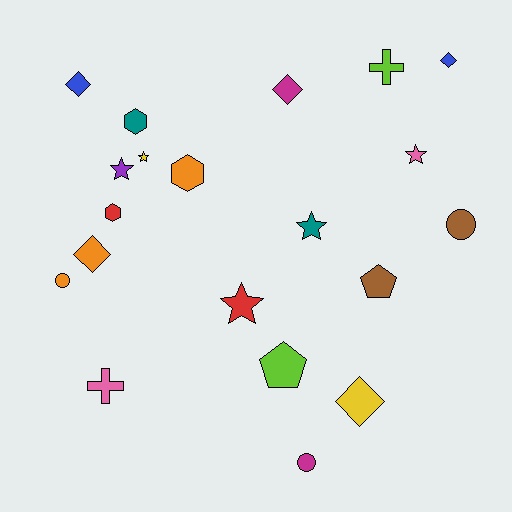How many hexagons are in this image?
There are 3 hexagons.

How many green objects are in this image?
There are no green objects.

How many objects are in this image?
There are 20 objects.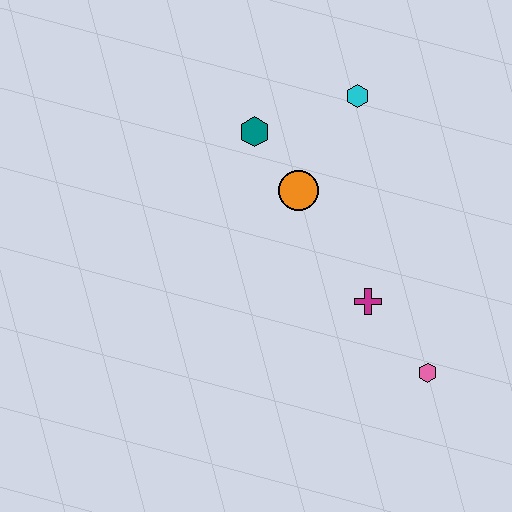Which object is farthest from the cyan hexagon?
The pink hexagon is farthest from the cyan hexagon.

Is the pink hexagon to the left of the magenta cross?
No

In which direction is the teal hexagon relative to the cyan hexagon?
The teal hexagon is to the left of the cyan hexagon.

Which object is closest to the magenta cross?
The pink hexagon is closest to the magenta cross.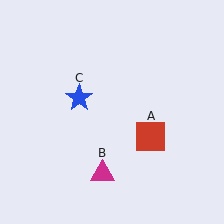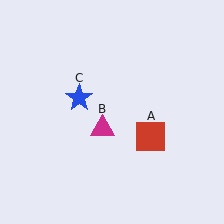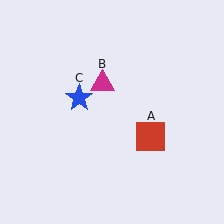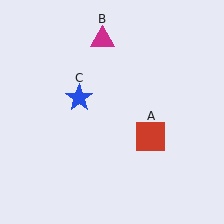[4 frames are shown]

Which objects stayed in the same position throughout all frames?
Red square (object A) and blue star (object C) remained stationary.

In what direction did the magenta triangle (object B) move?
The magenta triangle (object B) moved up.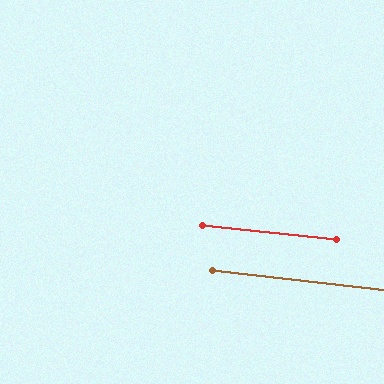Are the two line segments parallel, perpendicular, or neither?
Parallel — their directions differ by only 0.0°.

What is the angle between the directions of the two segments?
Approximately 0 degrees.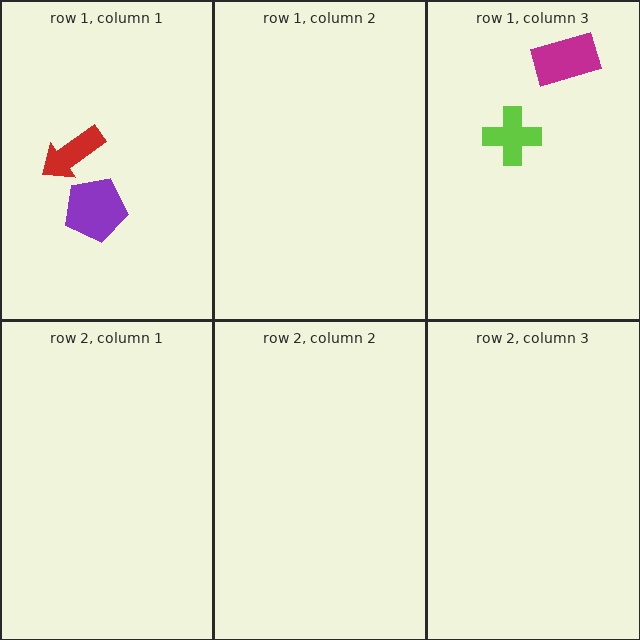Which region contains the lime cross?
The row 1, column 3 region.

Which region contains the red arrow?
The row 1, column 1 region.